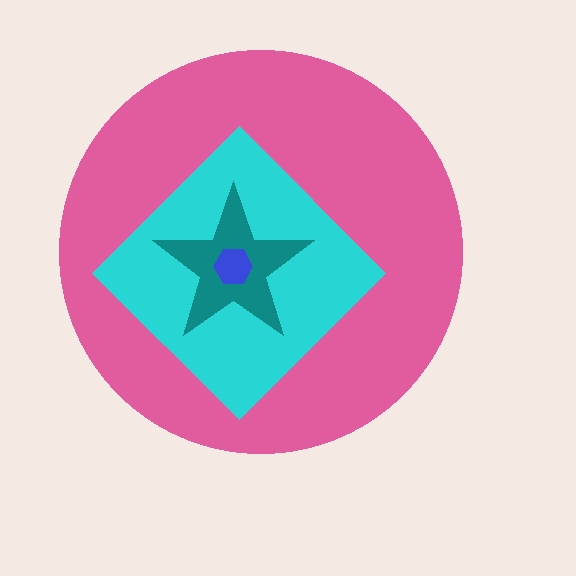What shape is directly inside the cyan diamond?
The teal star.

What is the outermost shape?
The pink circle.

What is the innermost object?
The blue hexagon.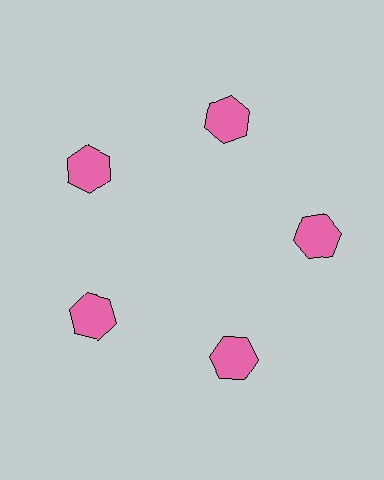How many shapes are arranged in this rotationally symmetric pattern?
There are 5 shapes, arranged in 5 groups of 1.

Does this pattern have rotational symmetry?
Yes, this pattern has 5-fold rotational symmetry. It looks the same after rotating 72 degrees around the center.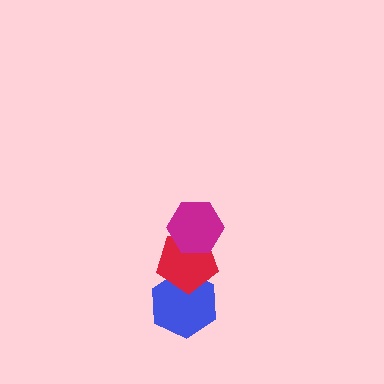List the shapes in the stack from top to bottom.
From top to bottom: the magenta hexagon, the red pentagon, the blue hexagon.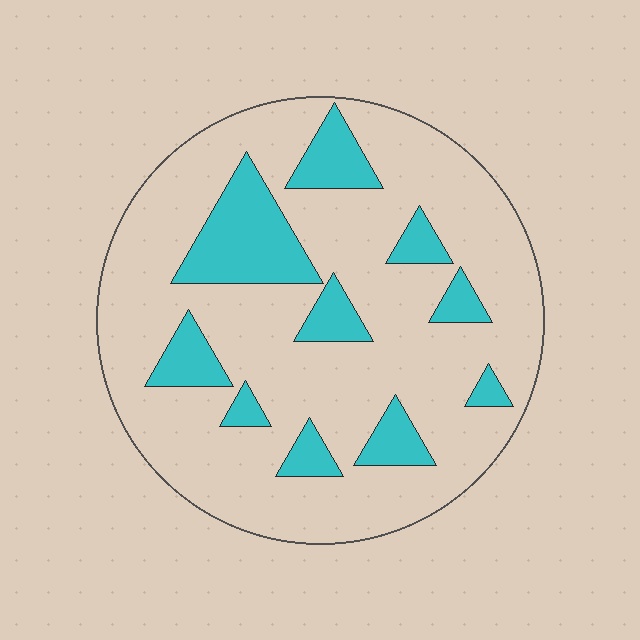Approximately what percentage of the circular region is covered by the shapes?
Approximately 20%.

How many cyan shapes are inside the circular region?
10.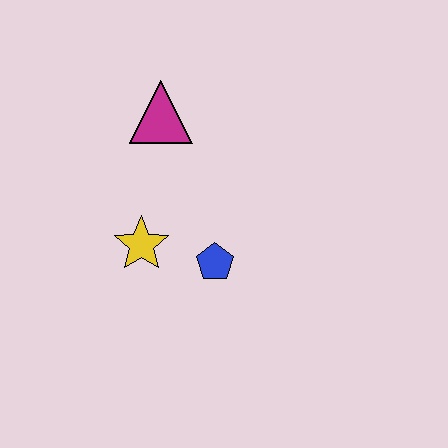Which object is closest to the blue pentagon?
The yellow star is closest to the blue pentagon.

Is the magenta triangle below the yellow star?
No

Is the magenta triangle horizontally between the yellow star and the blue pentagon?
Yes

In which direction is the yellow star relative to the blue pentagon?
The yellow star is to the left of the blue pentagon.